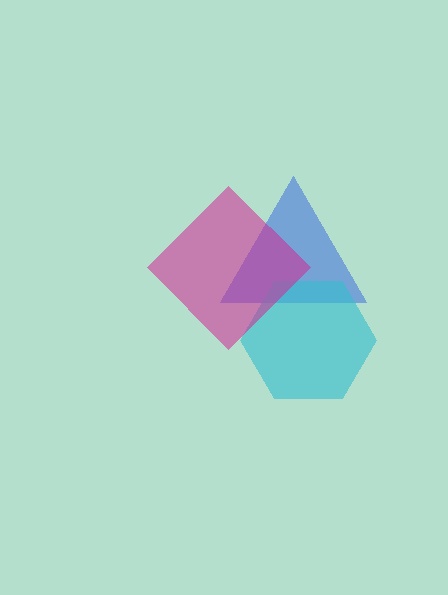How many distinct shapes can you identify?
There are 3 distinct shapes: a blue triangle, a cyan hexagon, a magenta diamond.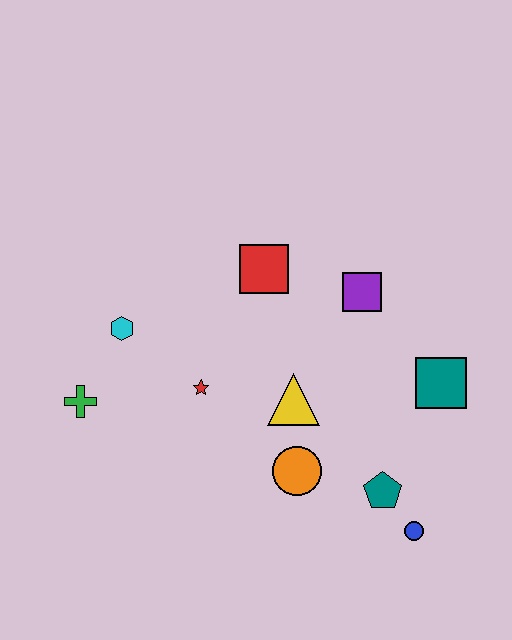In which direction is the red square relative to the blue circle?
The red square is above the blue circle.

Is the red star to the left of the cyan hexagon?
No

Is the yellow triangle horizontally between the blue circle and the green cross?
Yes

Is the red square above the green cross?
Yes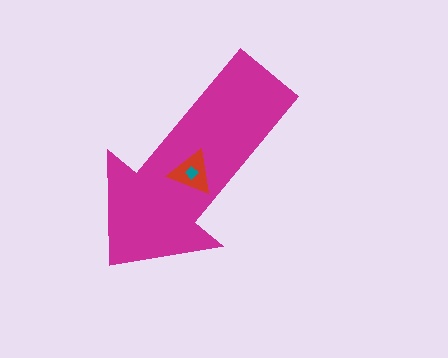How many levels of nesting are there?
3.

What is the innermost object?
The teal diamond.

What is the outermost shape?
The magenta arrow.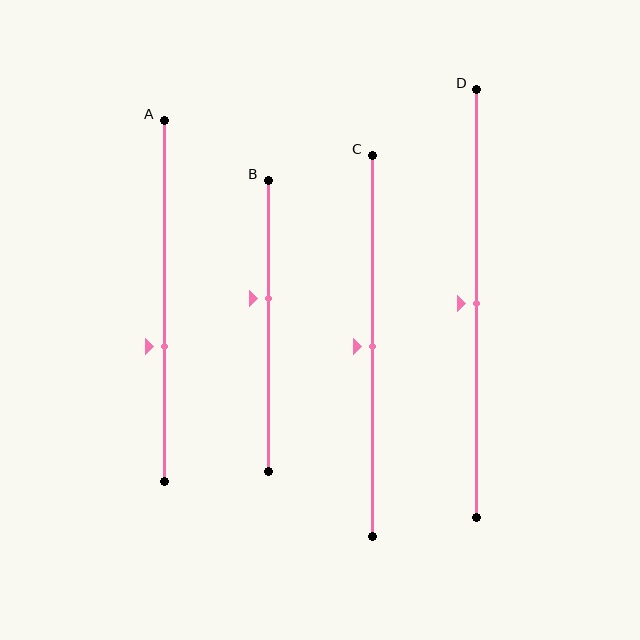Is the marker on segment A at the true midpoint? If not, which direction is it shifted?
No, the marker on segment A is shifted downward by about 13% of the segment length.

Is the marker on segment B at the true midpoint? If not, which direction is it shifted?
No, the marker on segment B is shifted upward by about 9% of the segment length.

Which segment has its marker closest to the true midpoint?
Segment C has its marker closest to the true midpoint.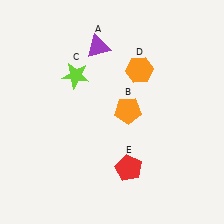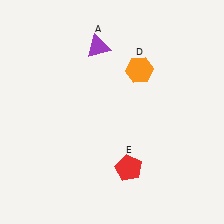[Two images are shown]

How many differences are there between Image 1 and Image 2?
There are 2 differences between the two images.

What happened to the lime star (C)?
The lime star (C) was removed in Image 2. It was in the top-left area of Image 1.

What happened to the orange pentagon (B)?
The orange pentagon (B) was removed in Image 2. It was in the top-right area of Image 1.